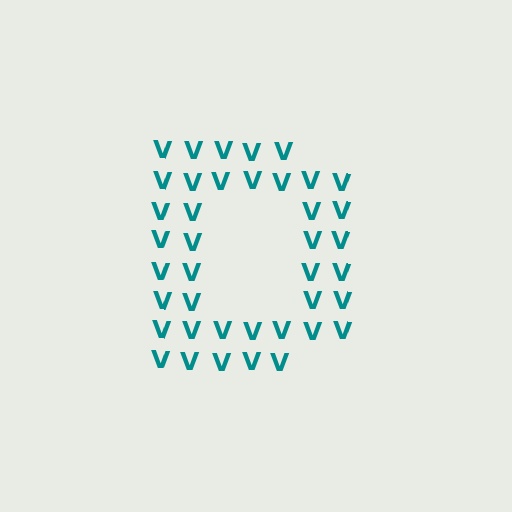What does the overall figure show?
The overall figure shows the letter D.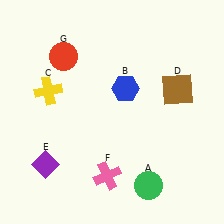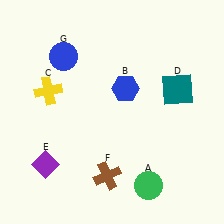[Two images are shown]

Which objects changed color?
D changed from brown to teal. F changed from pink to brown. G changed from red to blue.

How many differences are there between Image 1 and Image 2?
There are 3 differences between the two images.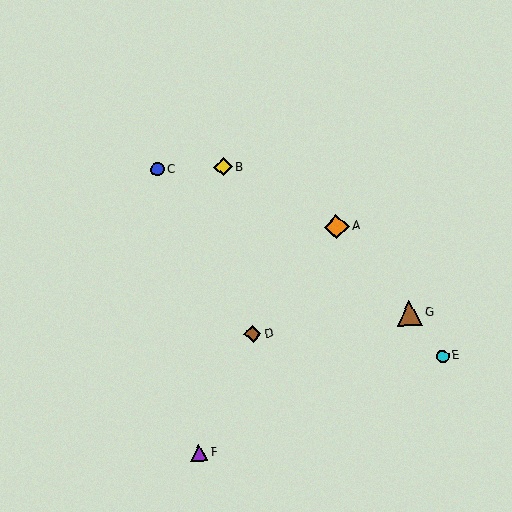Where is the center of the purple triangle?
The center of the purple triangle is at (199, 452).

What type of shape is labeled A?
Shape A is an orange diamond.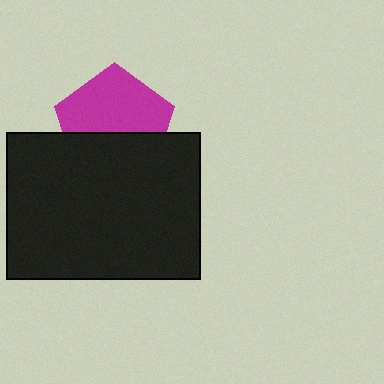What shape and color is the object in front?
The object in front is a black rectangle.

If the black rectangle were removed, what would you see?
You would see the complete magenta pentagon.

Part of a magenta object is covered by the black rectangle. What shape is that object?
It is a pentagon.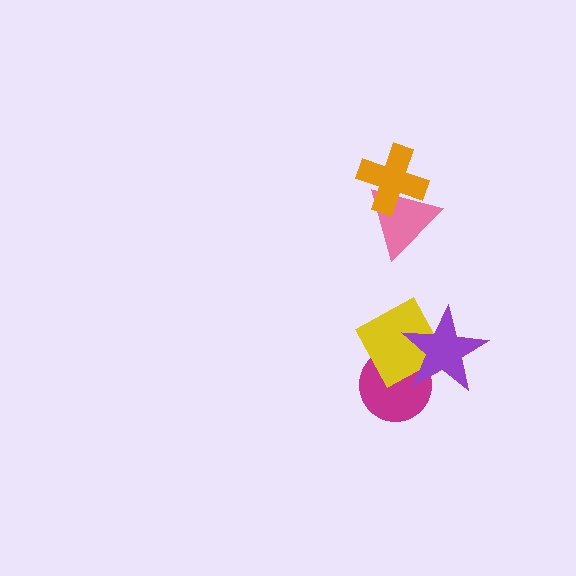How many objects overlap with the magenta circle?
2 objects overlap with the magenta circle.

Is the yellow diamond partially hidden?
Yes, it is partially covered by another shape.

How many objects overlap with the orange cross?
1 object overlaps with the orange cross.